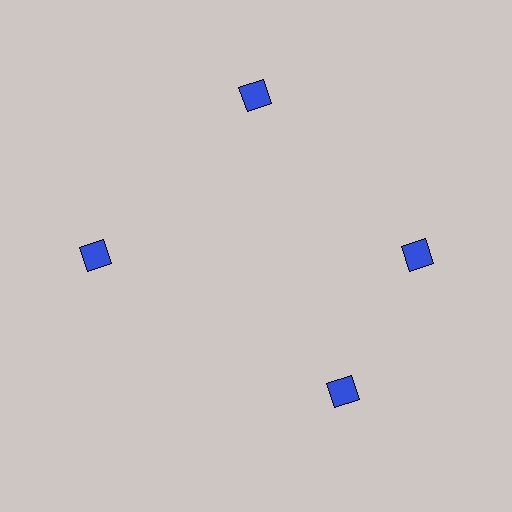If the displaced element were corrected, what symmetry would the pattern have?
It would have 4-fold rotational symmetry — the pattern would map onto itself every 90 degrees.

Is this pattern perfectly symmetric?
No. The 4 blue squares are arranged in a ring, but one element near the 6 o'clock position is rotated out of alignment along the ring, breaking the 4-fold rotational symmetry.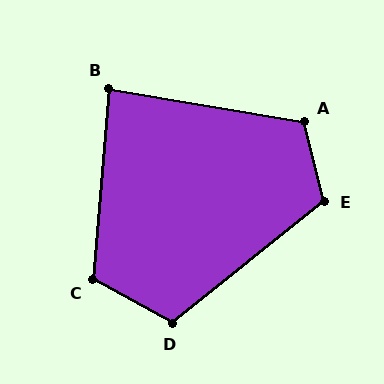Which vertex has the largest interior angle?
E, at approximately 115 degrees.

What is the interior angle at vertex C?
Approximately 114 degrees (obtuse).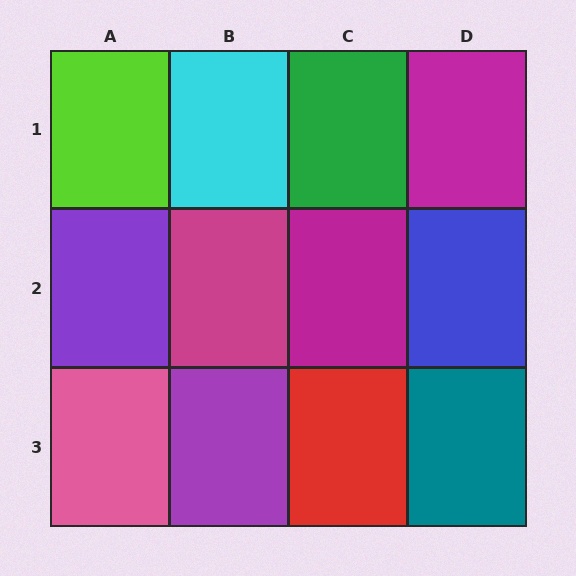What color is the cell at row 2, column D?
Blue.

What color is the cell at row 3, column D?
Teal.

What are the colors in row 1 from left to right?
Lime, cyan, green, magenta.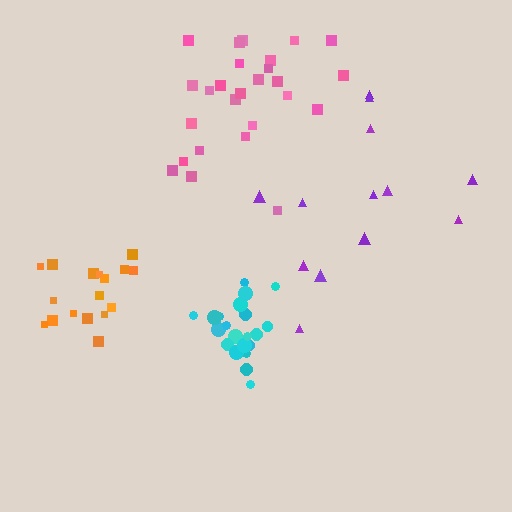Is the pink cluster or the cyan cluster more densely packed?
Cyan.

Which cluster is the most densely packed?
Cyan.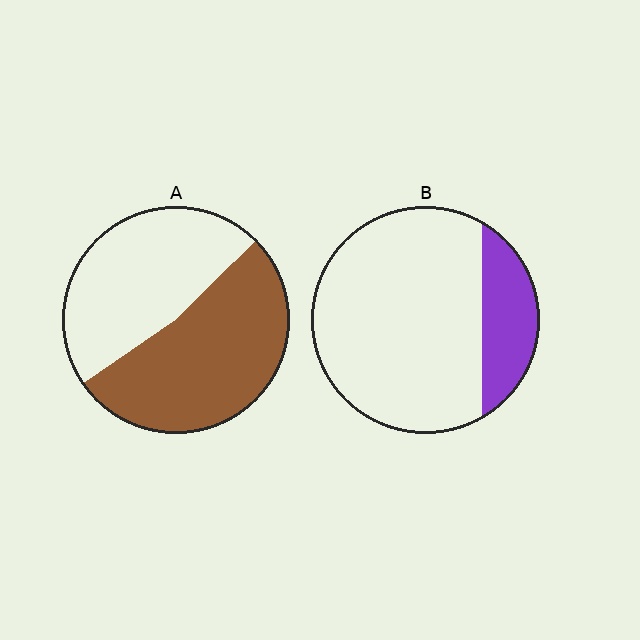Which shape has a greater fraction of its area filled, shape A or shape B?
Shape A.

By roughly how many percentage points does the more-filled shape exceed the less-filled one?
By roughly 35 percentage points (A over B).